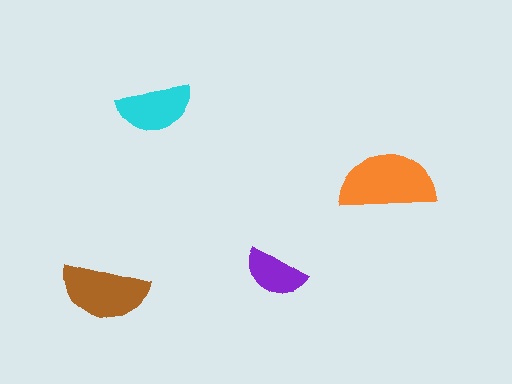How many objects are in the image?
There are 4 objects in the image.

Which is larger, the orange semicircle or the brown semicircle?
The orange one.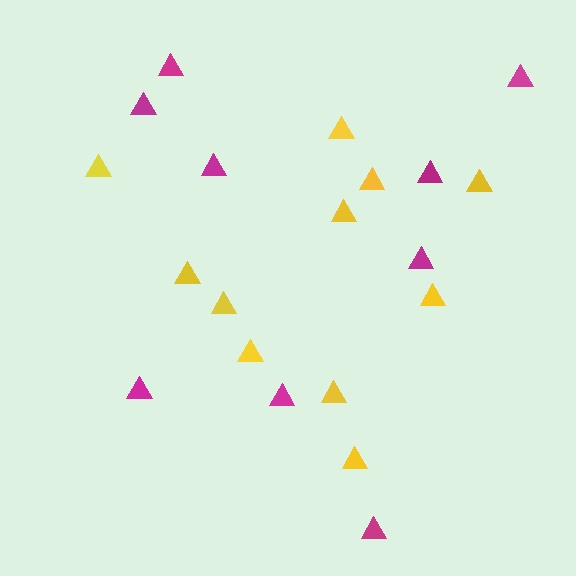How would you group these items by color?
There are 2 groups: one group of yellow triangles (11) and one group of magenta triangles (9).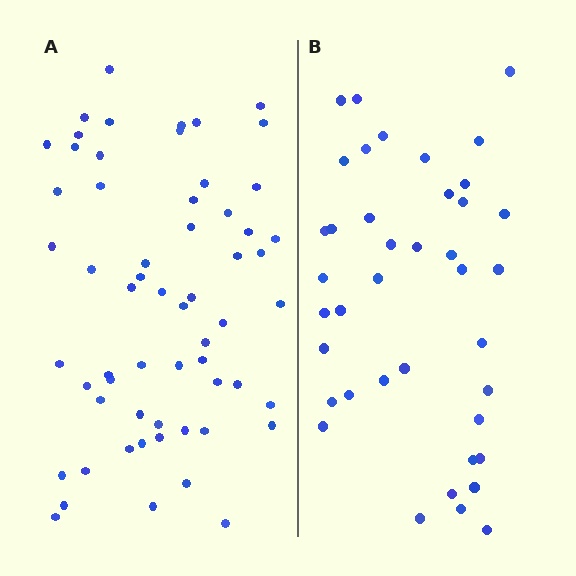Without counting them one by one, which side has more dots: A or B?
Region A (the left region) has more dots.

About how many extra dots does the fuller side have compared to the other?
Region A has approximately 20 more dots than region B.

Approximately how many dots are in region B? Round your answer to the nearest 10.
About 40 dots.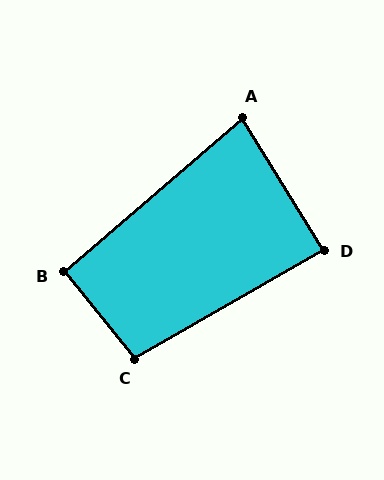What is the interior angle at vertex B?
Approximately 92 degrees (approximately right).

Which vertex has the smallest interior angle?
A, at approximately 81 degrees.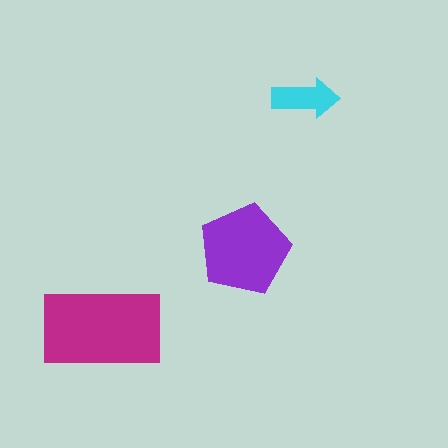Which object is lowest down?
The magenta rectangle is bottommost.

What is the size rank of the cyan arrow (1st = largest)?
3rd.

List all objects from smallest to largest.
The cyan arrow, the purple pentagon, the magenta rectangle.